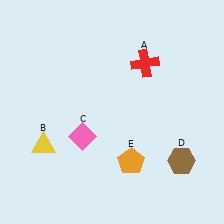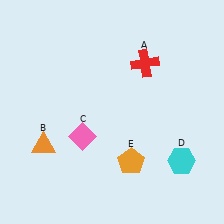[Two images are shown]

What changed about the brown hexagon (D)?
In Image 1, D is brown. In Image 2, it changed to cyan.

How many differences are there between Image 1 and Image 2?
There are 2 differences between the two images.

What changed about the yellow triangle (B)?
In Image 1, B is yellow. In Image 2, it changed to orange.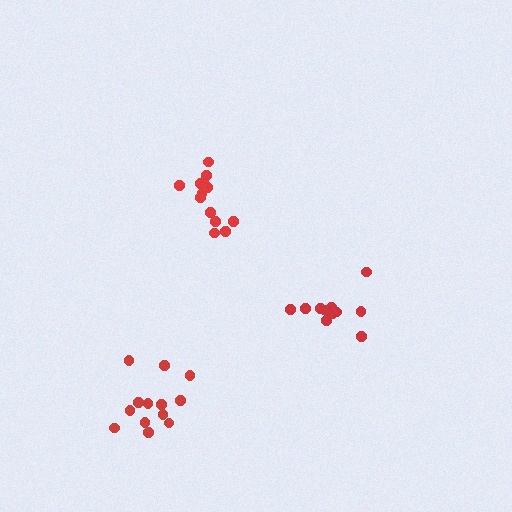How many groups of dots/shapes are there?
There are 3 groups.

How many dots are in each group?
Group 1: 11 dots, Group 2: 13 dots, Group 3: 13 dots (37 total).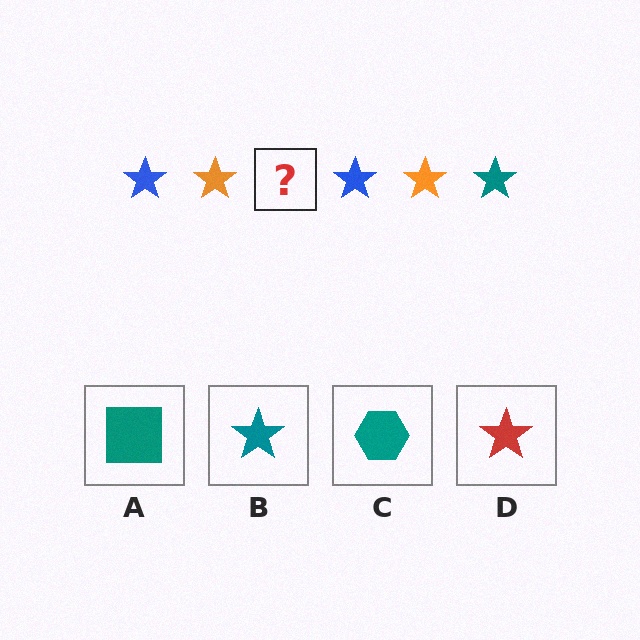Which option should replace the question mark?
Option B.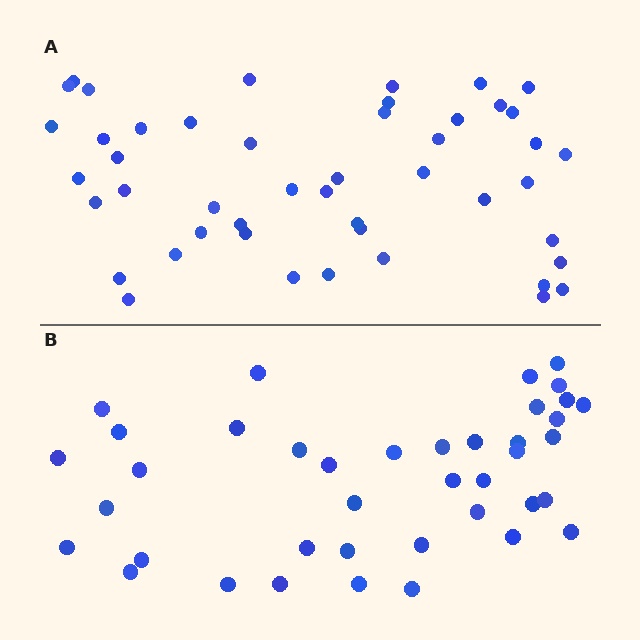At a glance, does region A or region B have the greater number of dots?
Region A (the top region) has more dots.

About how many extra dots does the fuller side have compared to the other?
Region A has roughly 8 or so more dots than region B.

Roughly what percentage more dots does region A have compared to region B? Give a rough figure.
About 20% more.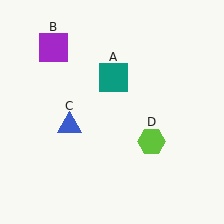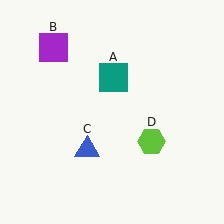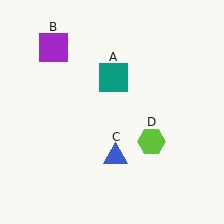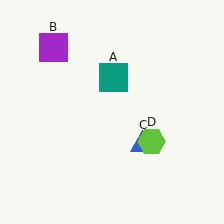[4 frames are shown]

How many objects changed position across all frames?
1 object changed position: blue triangle (object C).